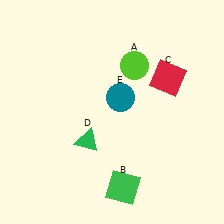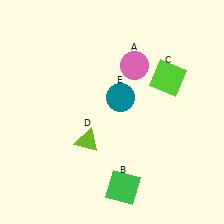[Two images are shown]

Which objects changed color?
A changed from lime to pink. C changed from red to lime. D changed from green to lime.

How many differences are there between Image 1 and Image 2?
There are 3 differences between the two images.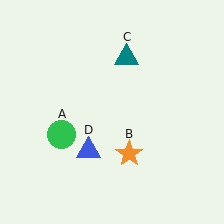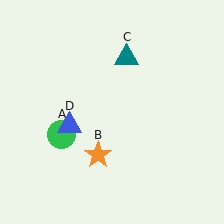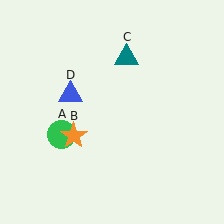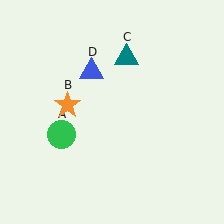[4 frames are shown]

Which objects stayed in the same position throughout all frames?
Green circle (object A) and teal triangle (object C) remained stationary.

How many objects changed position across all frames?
2 objects changed position: orange star (object B), blue triangle (object D).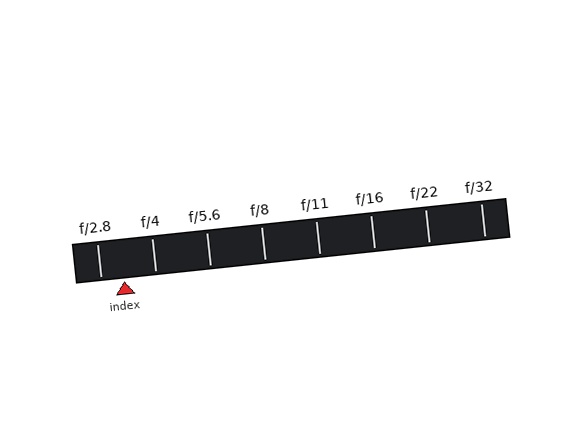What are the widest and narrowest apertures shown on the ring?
The widest aperture shown is f/2.8 and the narrowest is f/32.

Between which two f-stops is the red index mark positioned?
The index mark is between f/2.8 and f/4.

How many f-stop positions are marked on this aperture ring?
There are 8 f-stop positions marked.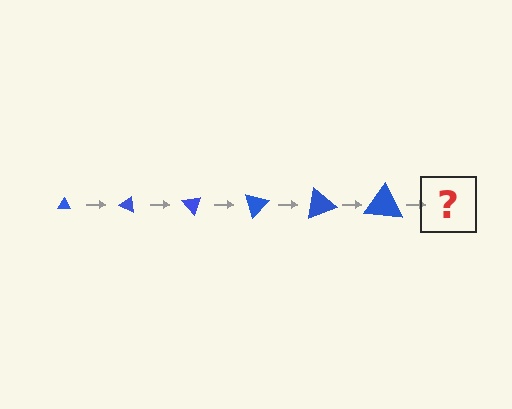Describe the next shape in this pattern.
It should be a triangle, larger than the previous one and rotated 150 degrees from the start.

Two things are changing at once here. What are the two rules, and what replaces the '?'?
The two rules are that the triangle grows larger each step and it rotates 25 degrees each step. The '?' should be a triangle, larger than the previous one and rotated 150 degrees from the start.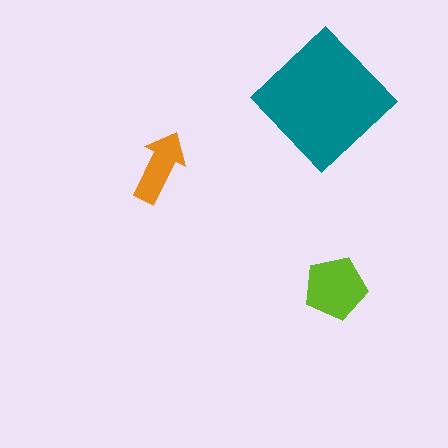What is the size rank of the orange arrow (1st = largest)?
3rd.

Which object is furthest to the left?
The orange arrow is leftmost.